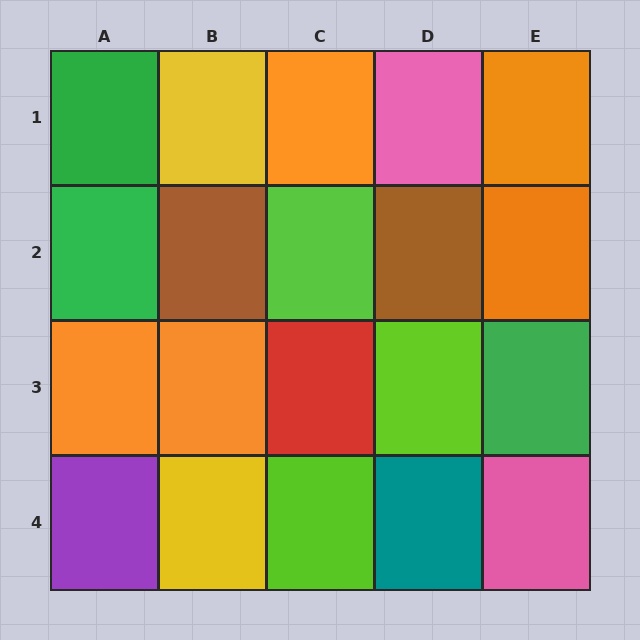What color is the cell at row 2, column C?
Lime.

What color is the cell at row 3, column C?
Red.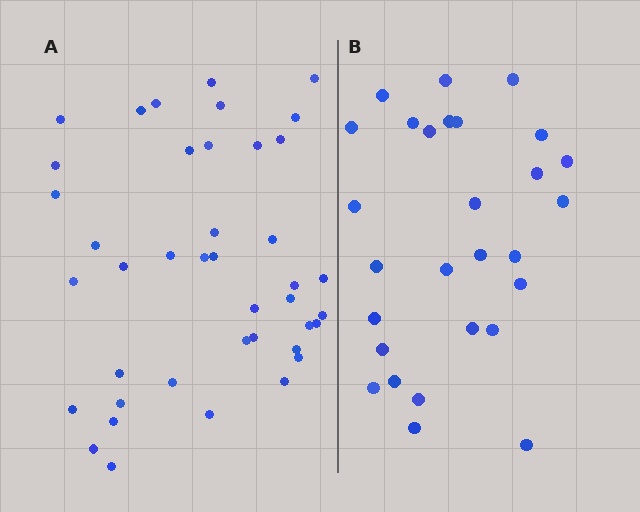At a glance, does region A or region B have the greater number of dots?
Region A (the left region) has more dots.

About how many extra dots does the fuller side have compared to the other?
Region A has approximately 15 more dots than region B.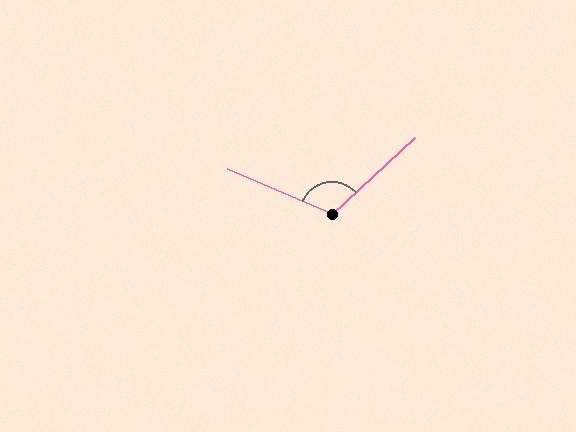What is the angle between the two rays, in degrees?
Approximately 114 degrees.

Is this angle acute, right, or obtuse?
It is obtuse.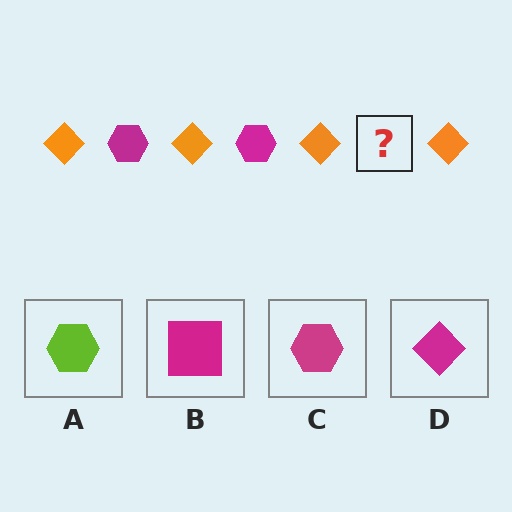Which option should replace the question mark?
Option C.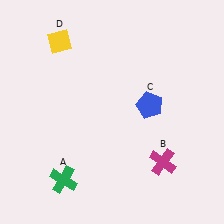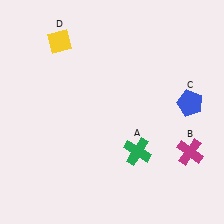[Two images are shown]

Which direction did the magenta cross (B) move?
The magenta cross (B) moved right.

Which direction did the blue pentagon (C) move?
The blue pentagon (C) moved right.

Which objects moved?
The objects that moved are: the green cross (A), the magenta cross (B), the blue pentagon (C).